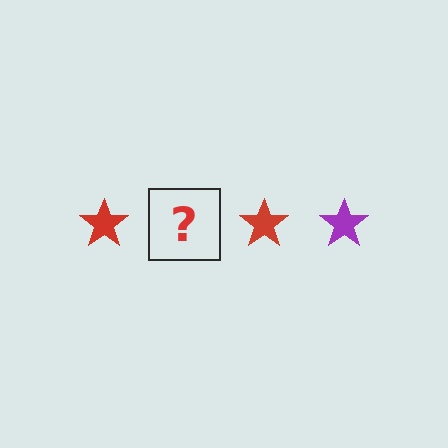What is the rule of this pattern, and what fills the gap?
The rule is that the pattern cycles through red, purple stars. The gap should be filled with a purple star.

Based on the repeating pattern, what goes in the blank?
The blank should be a purple star.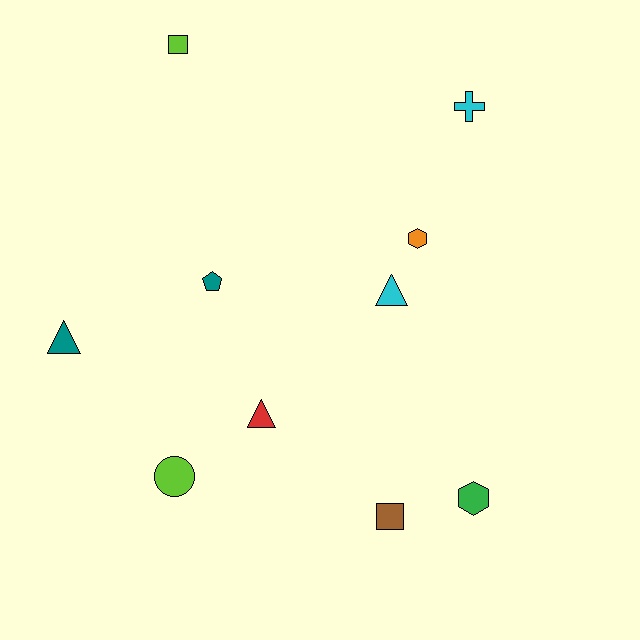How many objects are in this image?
There are 10 objects.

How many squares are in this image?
There are 2 squares.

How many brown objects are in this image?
There is 1 brown object.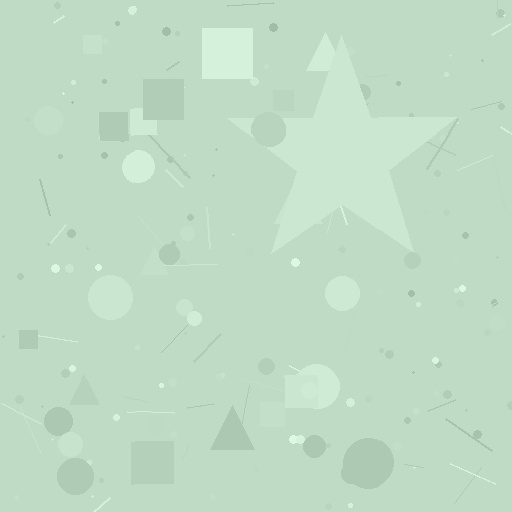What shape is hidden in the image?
A star is hidden in the image.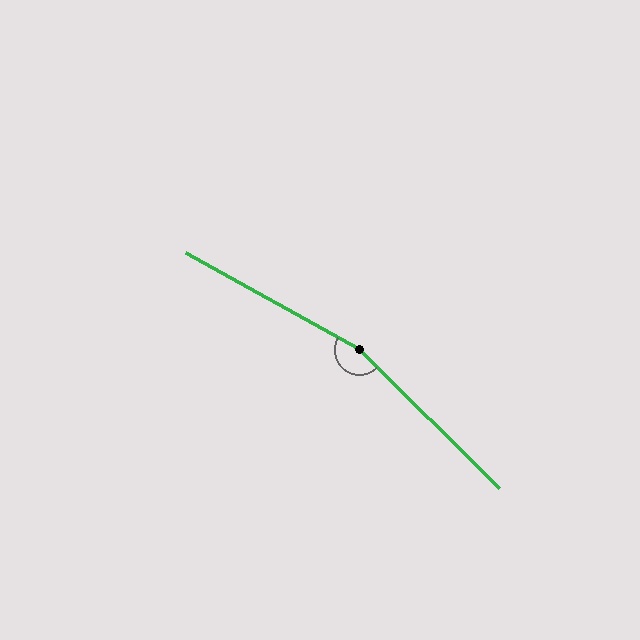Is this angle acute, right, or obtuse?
It is obtuse.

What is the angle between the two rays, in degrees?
Approximately 164 degrees.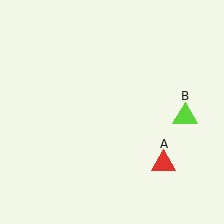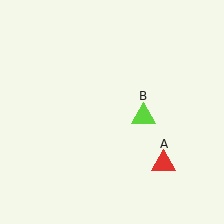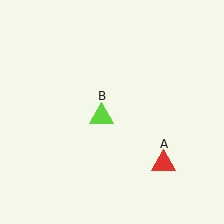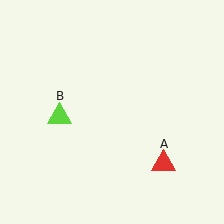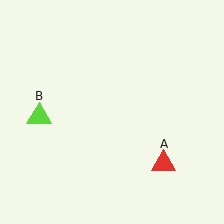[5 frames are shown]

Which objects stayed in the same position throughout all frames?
Red triangle (object A) remained stationary.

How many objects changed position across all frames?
1 object changed position: lime triangle (object B).